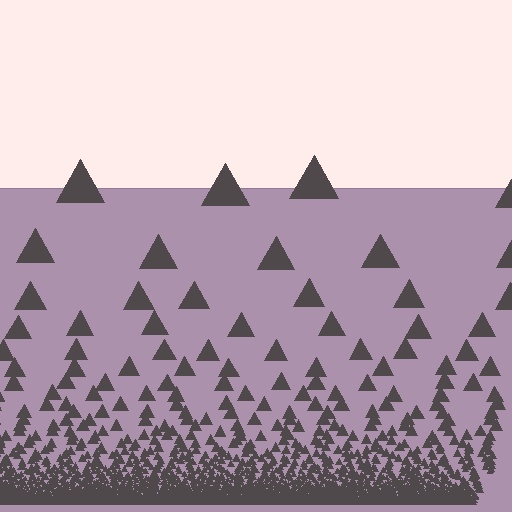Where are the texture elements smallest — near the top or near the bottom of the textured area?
Near the bottom.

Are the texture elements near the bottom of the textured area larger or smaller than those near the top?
Smaller. The gradient is inverted — elements near the bottom are smaller and denser.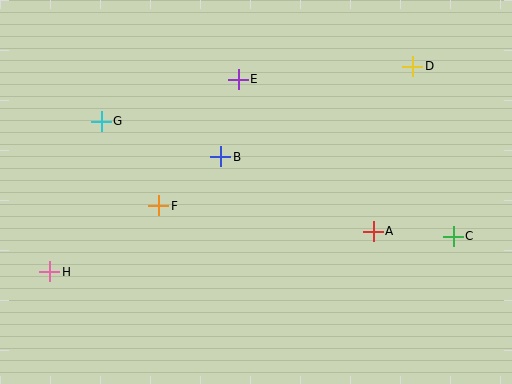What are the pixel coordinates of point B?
Point B is at (221, 157).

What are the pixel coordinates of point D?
Point D is at (413, 66).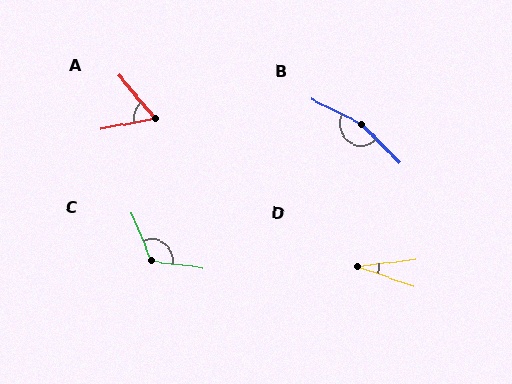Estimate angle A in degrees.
Approximately 61 degrees.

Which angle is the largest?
B, at approximately 161 degrees.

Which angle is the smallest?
D, at approximately 27 degrees.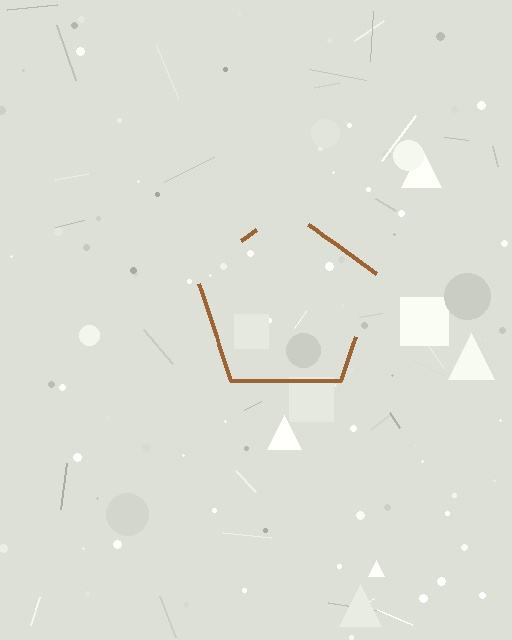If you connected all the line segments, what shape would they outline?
They would outline a pentagon.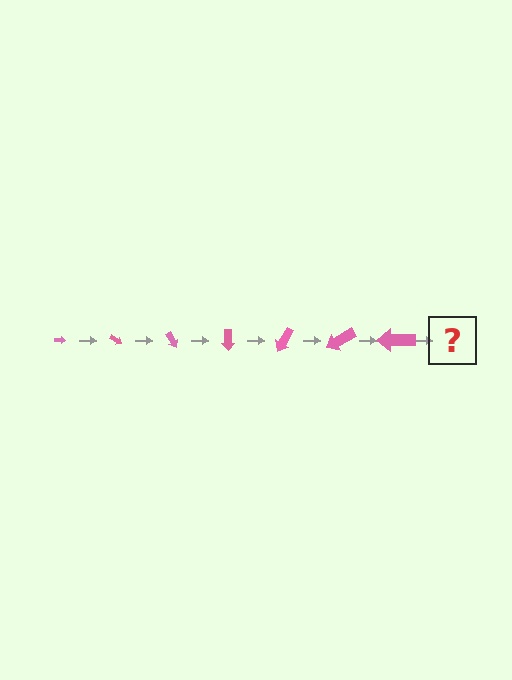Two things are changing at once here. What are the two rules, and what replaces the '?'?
The two rules are that the arrow grows larger each step and it rotates 30 degrees each step. The '?' should be an arrow, larger than the previous one and rotated 210 degrees from the start.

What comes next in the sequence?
The next element should be an arrow, larger than the previous one and rotated 210 degrees from the start.